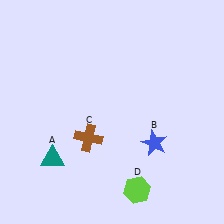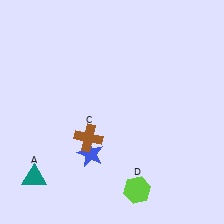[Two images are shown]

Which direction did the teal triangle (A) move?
The teal triangle (A) moved down.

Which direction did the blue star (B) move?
The blue star (B) moved left.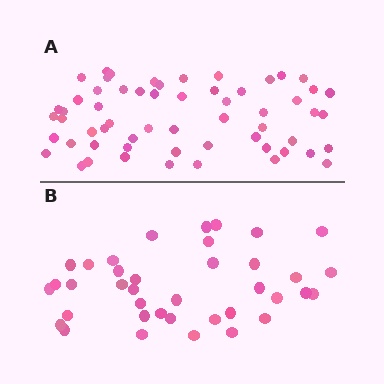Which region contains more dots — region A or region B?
Region A (the top region) has more dots.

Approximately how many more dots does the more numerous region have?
Region A has approximately 20 more dots than region B.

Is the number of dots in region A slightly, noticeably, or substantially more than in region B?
Region A has substantially more. The ratio is roughly 1.6 to 1.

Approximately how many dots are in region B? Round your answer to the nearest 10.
About 40 dots. (The exact count is 38, which rounds to 40.)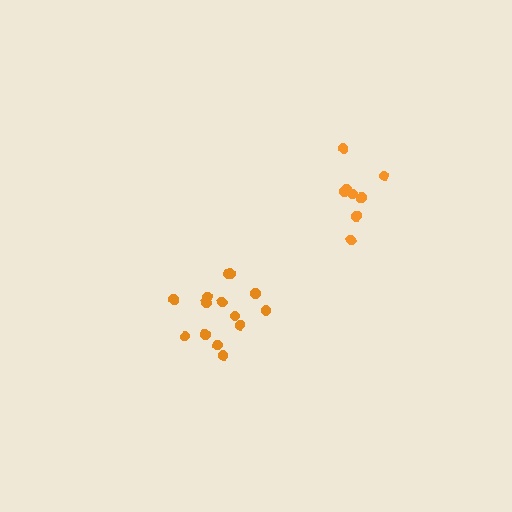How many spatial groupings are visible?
There are 2 spatial groupings.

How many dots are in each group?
Group 1: 8 dots, Group 2: 14 dots (22 total).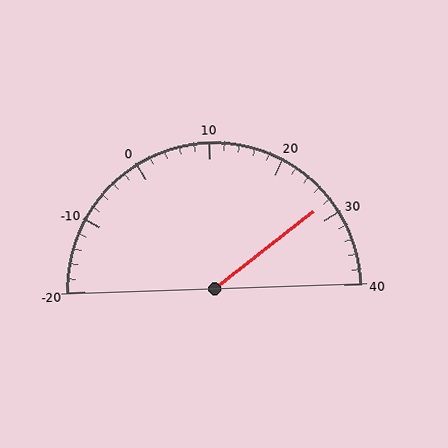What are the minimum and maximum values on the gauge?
The gauge ranges from -20 to 40.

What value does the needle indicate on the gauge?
The needle indicates approximately 28.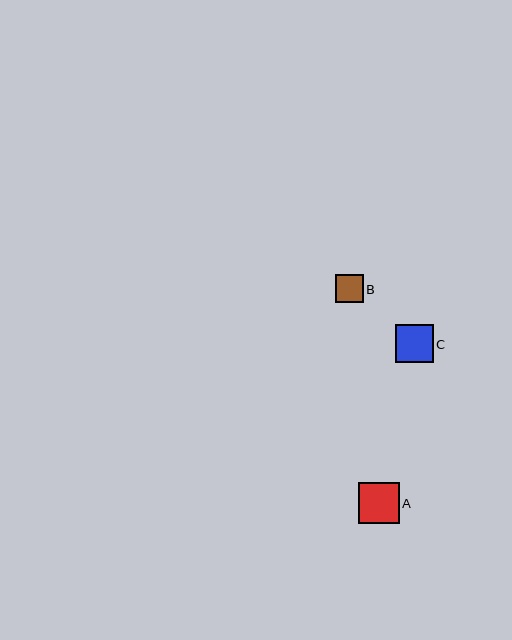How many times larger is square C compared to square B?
Square C is approximately 1.4 times the size of square B.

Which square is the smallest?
Square B is the smallest with a size of approximately 27 pixels.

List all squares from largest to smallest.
From largest to smallest: A, C, B.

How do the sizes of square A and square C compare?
Square A and square C are approximately the same size.